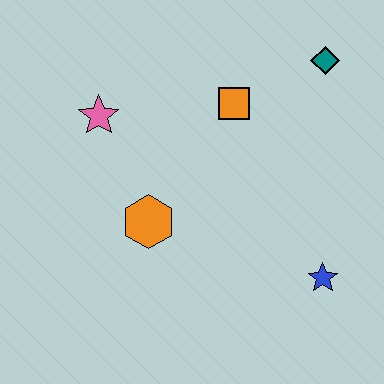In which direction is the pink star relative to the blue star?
The pink star is to the left of the blue star.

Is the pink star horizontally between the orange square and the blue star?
No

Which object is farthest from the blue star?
The pink star is farthest from the blue star.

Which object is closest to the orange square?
The teal diamond is closest to the orange square.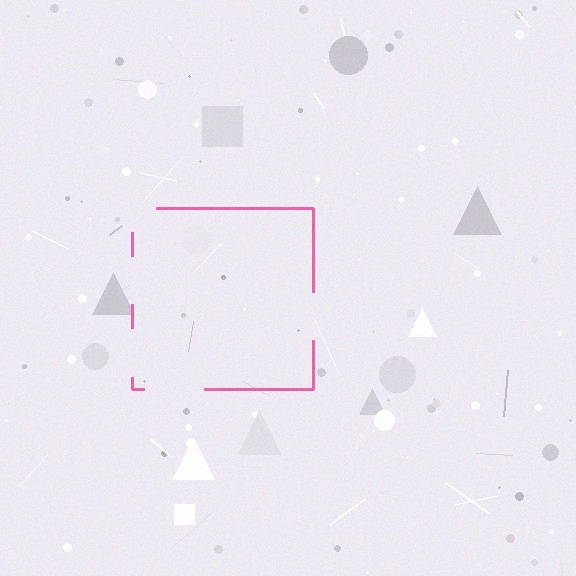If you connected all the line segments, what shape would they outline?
They would outline a square.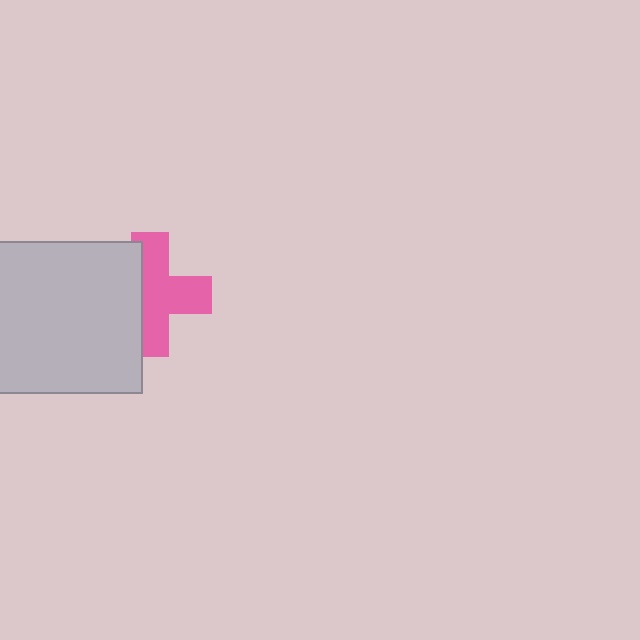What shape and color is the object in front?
The object in front is a light gray rectangle.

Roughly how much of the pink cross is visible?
About half of it is visible (roughly 62%).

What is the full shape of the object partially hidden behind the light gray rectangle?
The partially hidden object is a pink cross.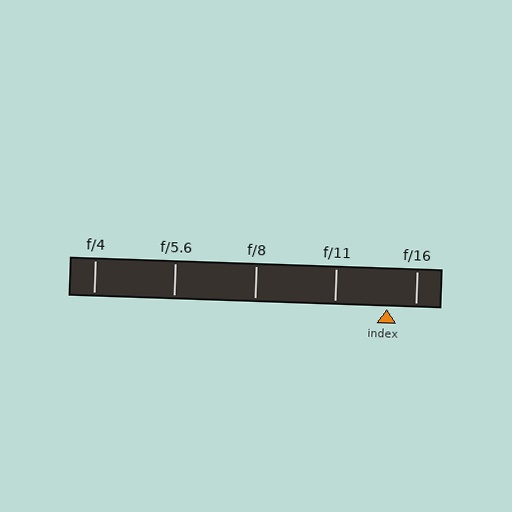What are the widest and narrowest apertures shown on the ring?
The widest aperture shown is f/4 and the narrowest is f/16.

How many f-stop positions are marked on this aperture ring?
There are 5 f-stop positions marked.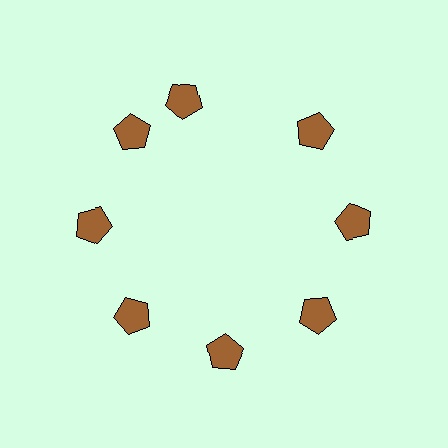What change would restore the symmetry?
The symmetry would be restored by rotating it back into even spacing with its neighbors so that all 8 pentagons sit at equal angles and equal distance from the center.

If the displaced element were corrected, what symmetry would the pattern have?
It would have 8-fold rotational symmetry — the pattern would map onto itself every 45 degrees.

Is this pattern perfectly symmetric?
No. The 8 brown pentagons are arranged in a ring, but one element near the 12 o'clock position is rotated out of alignment along the ring, breaking the 8-fold rotational symmetry.